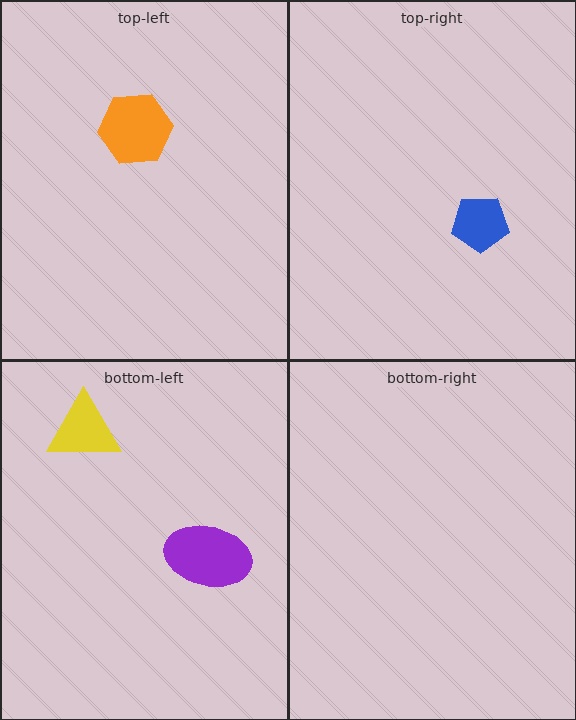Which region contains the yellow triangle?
The bottom-left region.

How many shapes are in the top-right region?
1.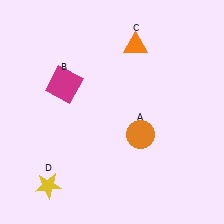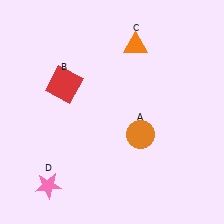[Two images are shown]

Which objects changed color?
B changed from magenta to red. D changed from yellow to pink.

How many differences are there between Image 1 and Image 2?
There are 2 differences between the two images.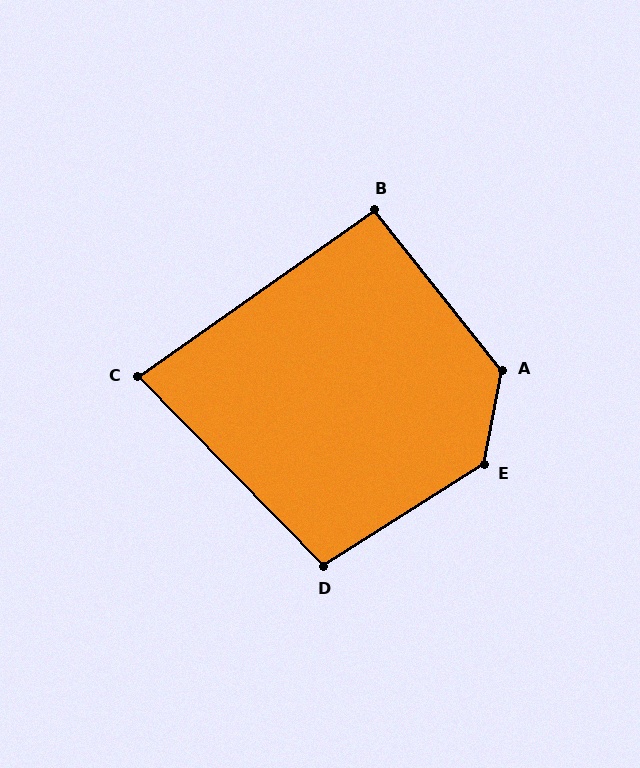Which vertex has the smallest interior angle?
C, at approximately 81 degrees.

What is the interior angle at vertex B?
Approximately 93 degrees (approximately right).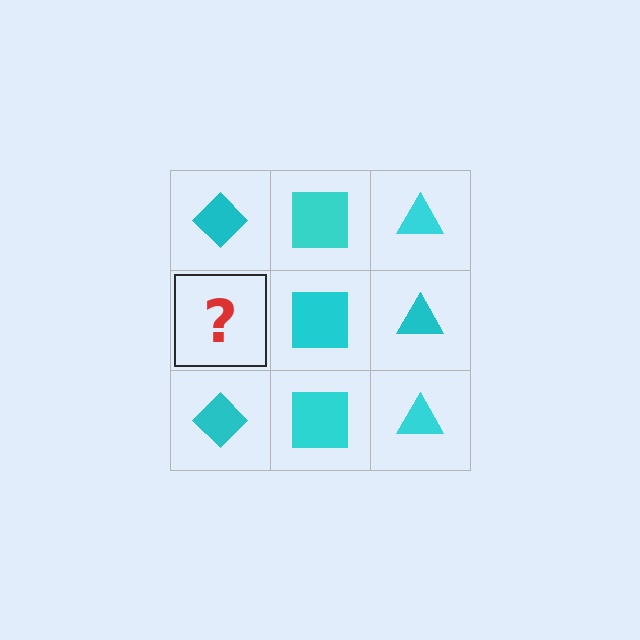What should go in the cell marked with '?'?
The missing cell should contain a cyan diamond.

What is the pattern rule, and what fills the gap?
The rule is that each column has a consistent shape. The gap should be filled with a cyan diamond.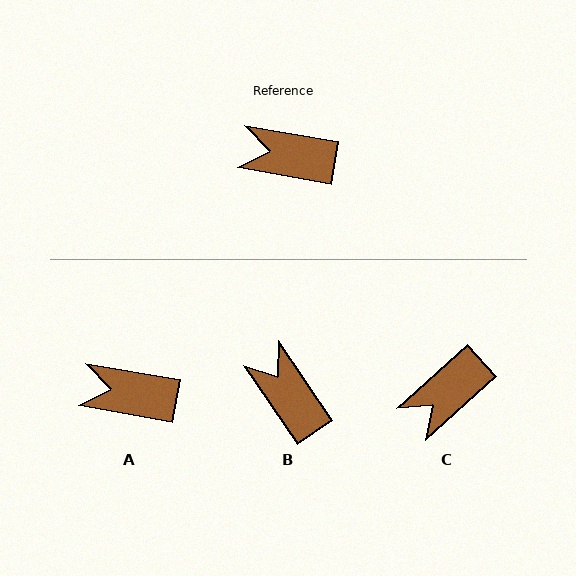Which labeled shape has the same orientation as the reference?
A.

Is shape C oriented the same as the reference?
No, it is off by about 52 degrees.